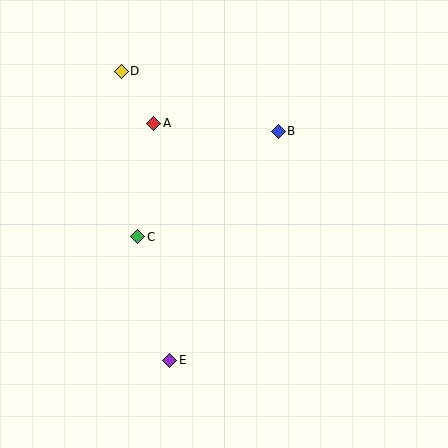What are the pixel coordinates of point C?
Point C is at (138, 237).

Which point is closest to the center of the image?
Point C at (138, 237) is closest to the center.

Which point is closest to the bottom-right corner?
Point E is closest to the bottom-right corner.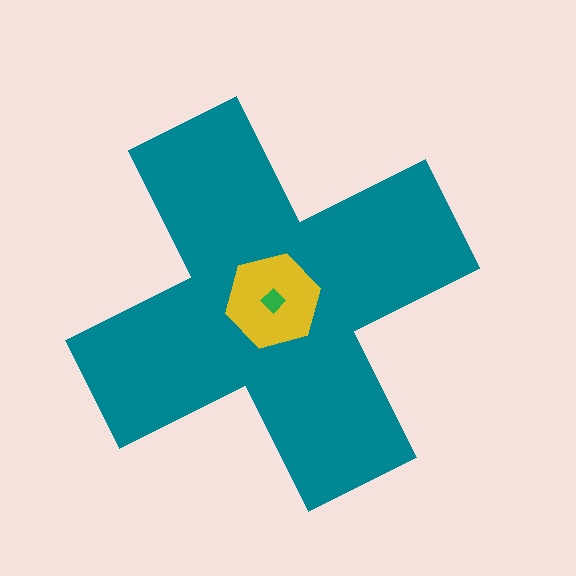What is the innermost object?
The green diamond.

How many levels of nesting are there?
3.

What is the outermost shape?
The teal cross.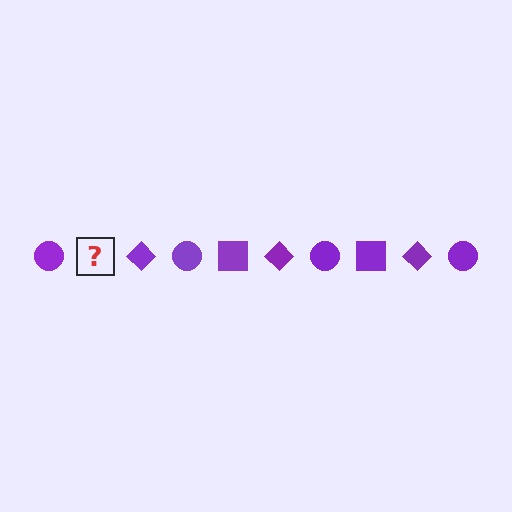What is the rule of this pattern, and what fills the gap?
The rule is that the pattern cycles through circle, square, diamond shapes in purple. The gap should be filled with a purple square.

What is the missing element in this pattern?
The missing element is a purple square.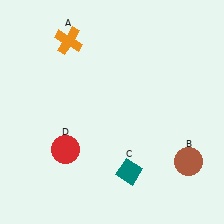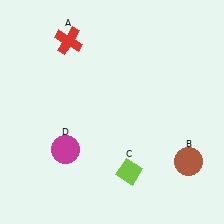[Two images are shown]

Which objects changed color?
A changed from orange to red. C changed from teal to lime. D changed from red to magenta.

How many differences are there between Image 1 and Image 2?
There are 3 differences between the two images.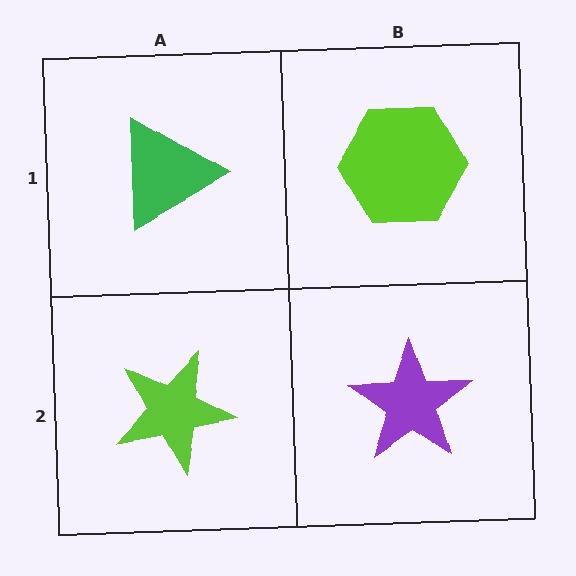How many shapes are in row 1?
2 shapes.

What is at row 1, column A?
A green triangle.